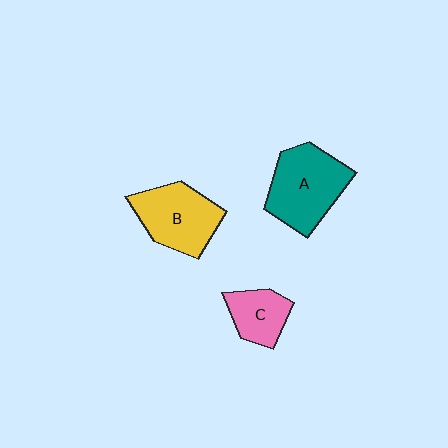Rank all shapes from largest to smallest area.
From largest to smallest: A (teal), B (yellow), C (pink).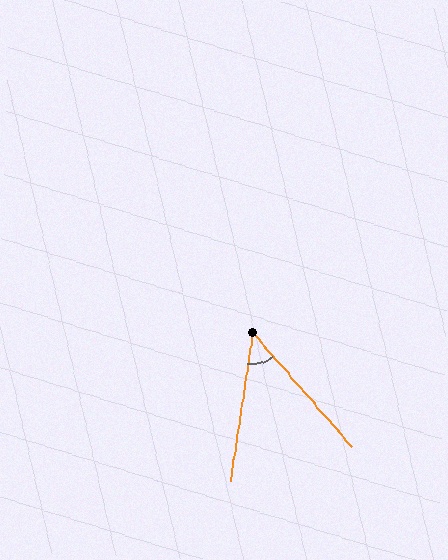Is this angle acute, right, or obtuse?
It is acute.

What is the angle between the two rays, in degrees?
Approximately 50 degrees.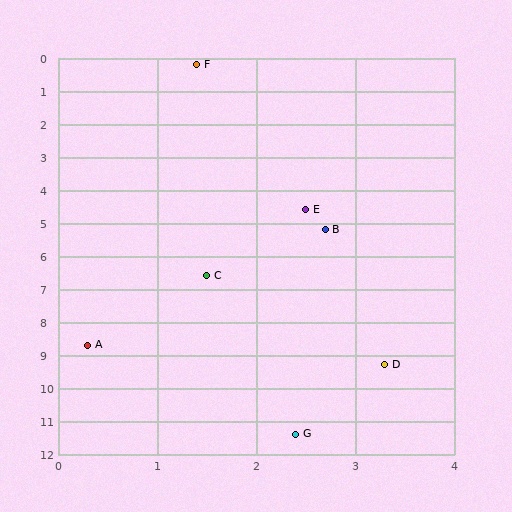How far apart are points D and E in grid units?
Points D and E are about 4.8 grid units apart.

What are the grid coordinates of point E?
Point E is at approximately (2.5, 4.6).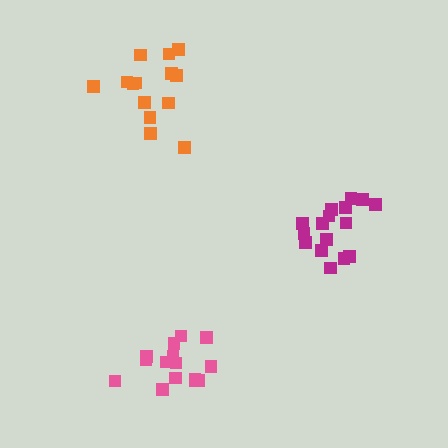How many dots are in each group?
Group 1: 15 dots, Group 2: 14 dots, Group 3: 17 dots (46 total).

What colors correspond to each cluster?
The clusters are colored: pink, orange, magenta.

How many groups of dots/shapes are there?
There are 3 groups.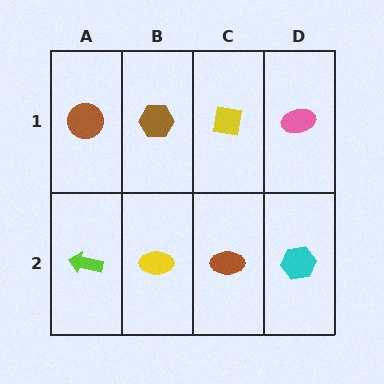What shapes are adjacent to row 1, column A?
A lime arrow (row 2, column A), a brown hexagon (row 1, column B).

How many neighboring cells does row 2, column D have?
2.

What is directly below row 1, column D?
A cyan hexagon.